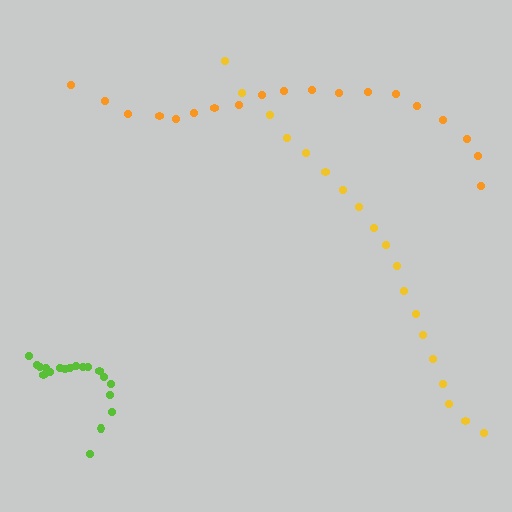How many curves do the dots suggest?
There are 3 distinct paths.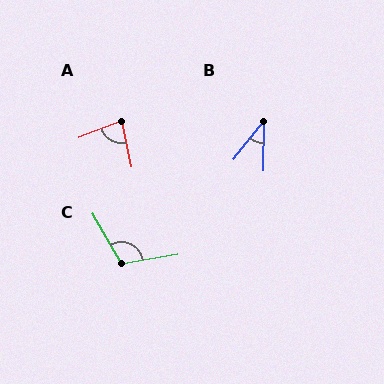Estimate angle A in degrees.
Approximately 80 degrees.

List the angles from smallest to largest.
B (38°), A (80°), C (111°).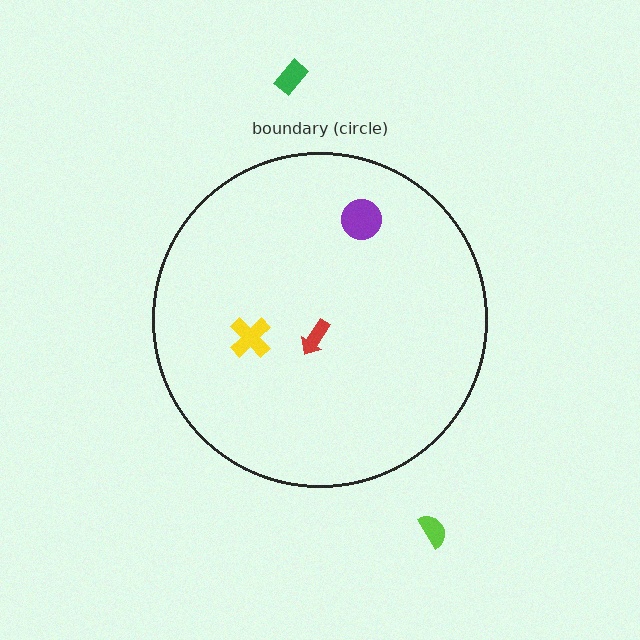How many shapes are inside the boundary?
3 inside, 2 outside.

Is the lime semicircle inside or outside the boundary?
Outside.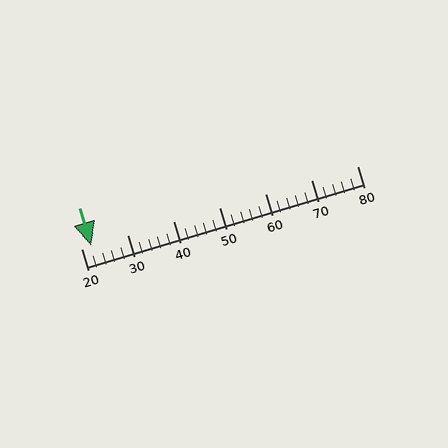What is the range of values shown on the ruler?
The ruler shows values from 20 to 80.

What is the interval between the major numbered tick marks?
The major tick marks are spaced 10 units apart.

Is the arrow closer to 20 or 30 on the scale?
The arrow is closer to 20.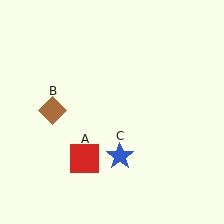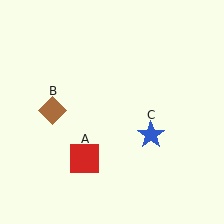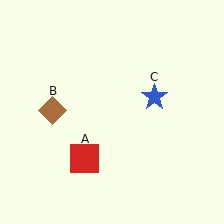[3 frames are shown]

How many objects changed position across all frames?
1 object changed position: blue star (object C).